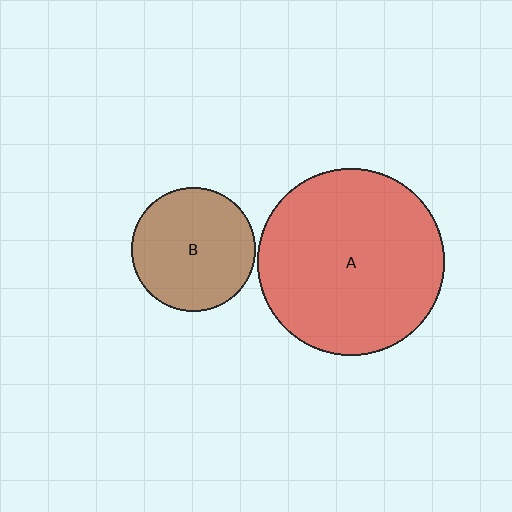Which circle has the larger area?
Circle A (red).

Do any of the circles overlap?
No, none of the circles overlap.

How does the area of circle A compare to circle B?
Approximately 2.3 times.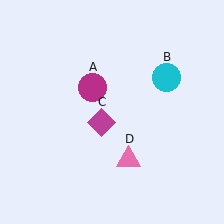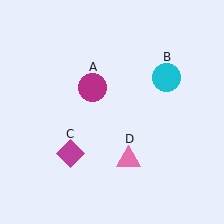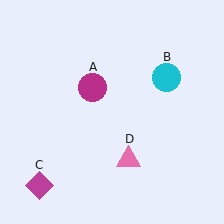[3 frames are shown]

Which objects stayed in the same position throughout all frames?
Magenta circle (object A) and cyan circle (object B) and pink triangle (object D) remained stationary.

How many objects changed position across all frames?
1 object changed position: magenta diamond (object C).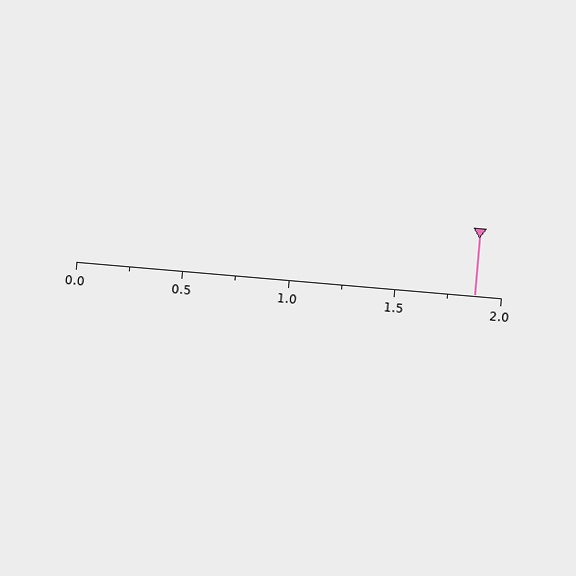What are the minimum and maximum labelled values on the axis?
The axis runs from 0.0 to 2.0.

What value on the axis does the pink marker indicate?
The marker indicates approximately 1.88.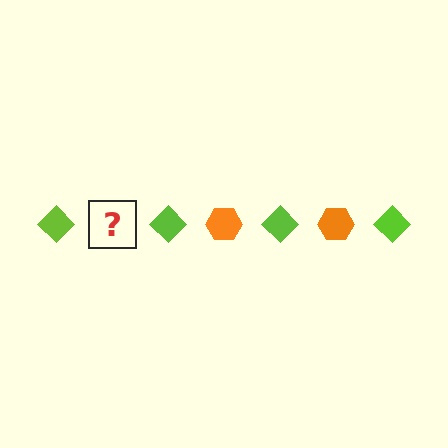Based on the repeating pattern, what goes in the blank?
The blank should be an orange hexagon.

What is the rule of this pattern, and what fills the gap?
The rule is that the pattern alternates between lime diamond and orange hexagon. The gap should be filled with an orange hexagon.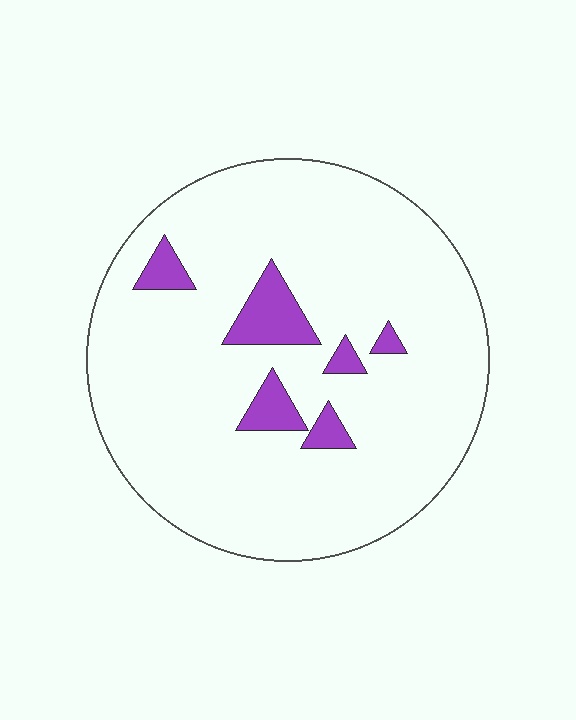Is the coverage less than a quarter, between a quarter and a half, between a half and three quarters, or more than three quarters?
Less than a quarter.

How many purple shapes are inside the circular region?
6.